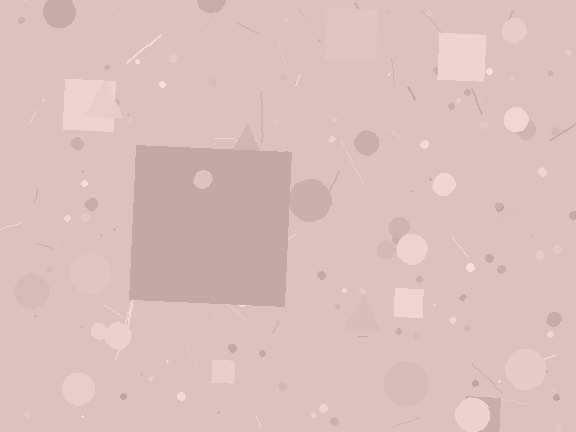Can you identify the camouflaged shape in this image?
The camouflaged shape is a square.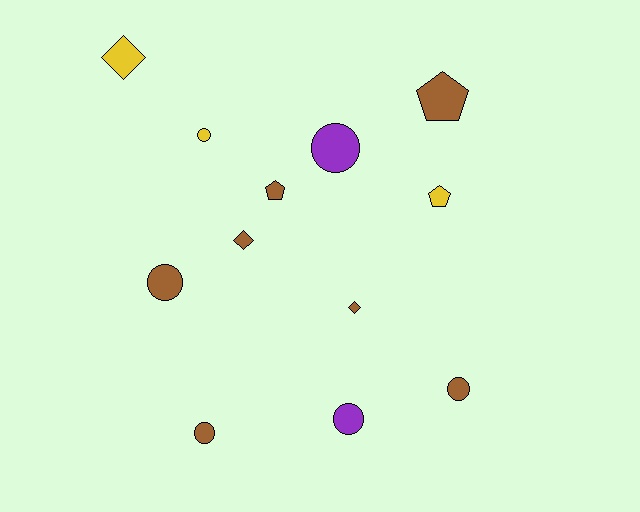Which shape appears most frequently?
Circle, with 6 objects.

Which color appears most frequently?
Brown, with 7 objects.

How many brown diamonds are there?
There are 2 brown diamonds.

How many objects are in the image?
There are 12 objects.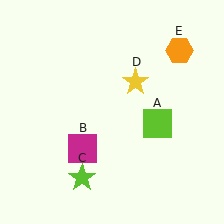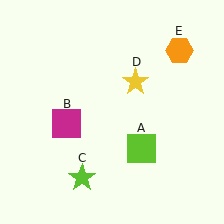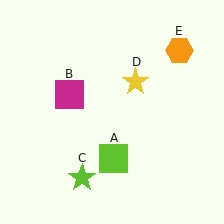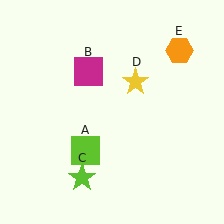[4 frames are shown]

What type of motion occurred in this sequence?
The lime square (object A), magenta square (object B) rotated clockwise around the center of the scene.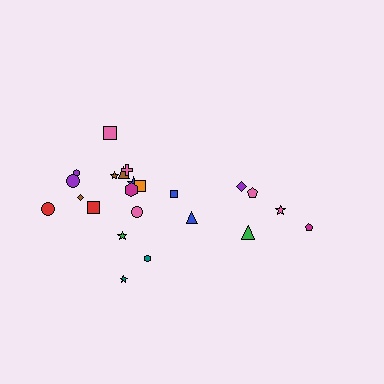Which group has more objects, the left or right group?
The left group.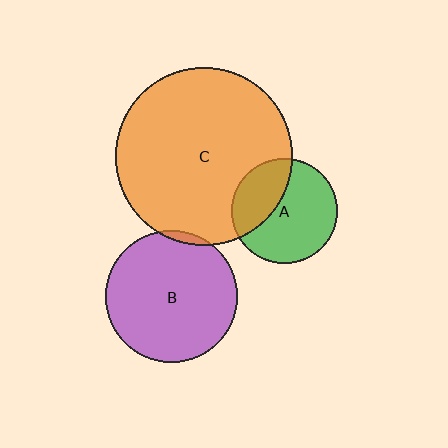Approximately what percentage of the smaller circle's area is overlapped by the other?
Approximately 35%.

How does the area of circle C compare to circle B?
Approximately 1.8 times.